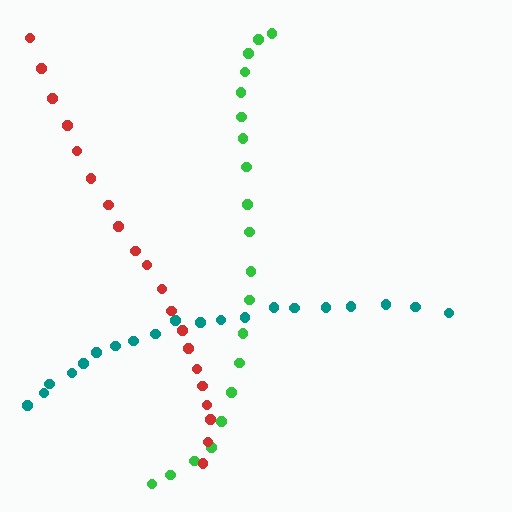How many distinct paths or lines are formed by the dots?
There are 3 distinct paths.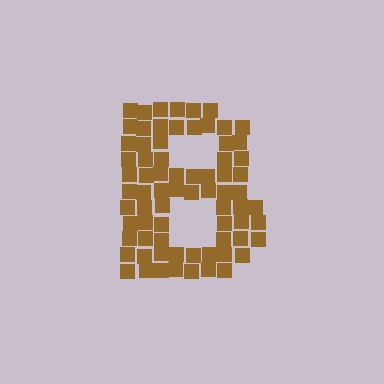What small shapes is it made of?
It is made of small squares.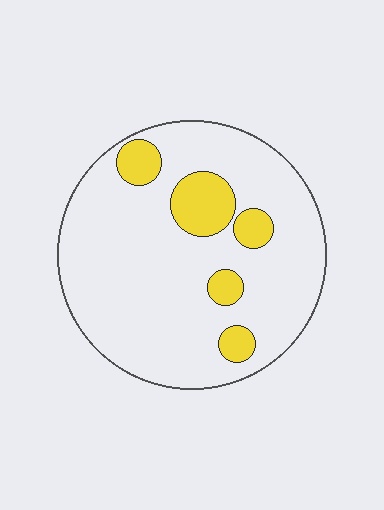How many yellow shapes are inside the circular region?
5.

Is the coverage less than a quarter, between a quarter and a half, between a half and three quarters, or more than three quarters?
Less than a quarter.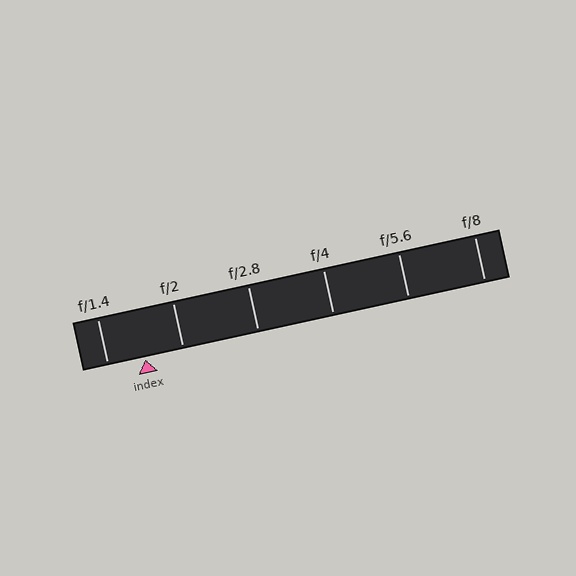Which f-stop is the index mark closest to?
The index mark is closest to f/2.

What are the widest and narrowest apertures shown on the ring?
The widest aperture shown is f/1.4 and the narrowest is f/8.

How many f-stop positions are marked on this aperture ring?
There are 6 f-stop positions marked.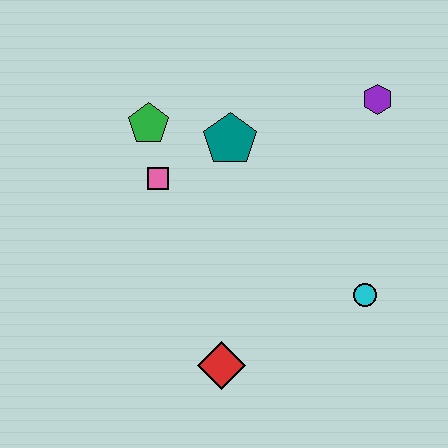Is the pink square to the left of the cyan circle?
Yes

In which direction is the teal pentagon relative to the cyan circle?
The teal pentagon is above the cyan circle.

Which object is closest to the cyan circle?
The red diamond is closest to the cyan circle.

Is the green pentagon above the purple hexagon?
No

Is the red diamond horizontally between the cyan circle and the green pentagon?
Yes